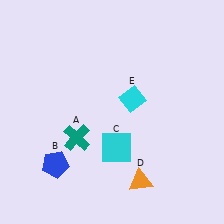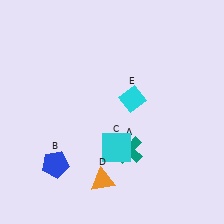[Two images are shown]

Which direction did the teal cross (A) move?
The teal cross (A) moved right.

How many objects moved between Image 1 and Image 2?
2 objects moved between the two images.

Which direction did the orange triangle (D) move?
The orange triangle (D) moved left.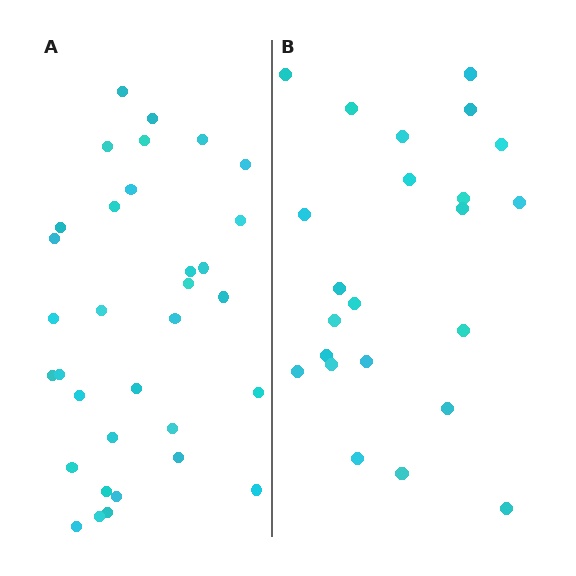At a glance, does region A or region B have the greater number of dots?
Region A (the left region) has more dots.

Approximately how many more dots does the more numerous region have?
Region A has roughly 10 or so more dots than region B.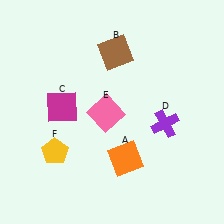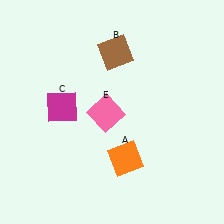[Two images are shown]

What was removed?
The purple cross (D), the yellow pentagon (F) were removed in Image 2.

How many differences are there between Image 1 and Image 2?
There are 2 differences between the two images.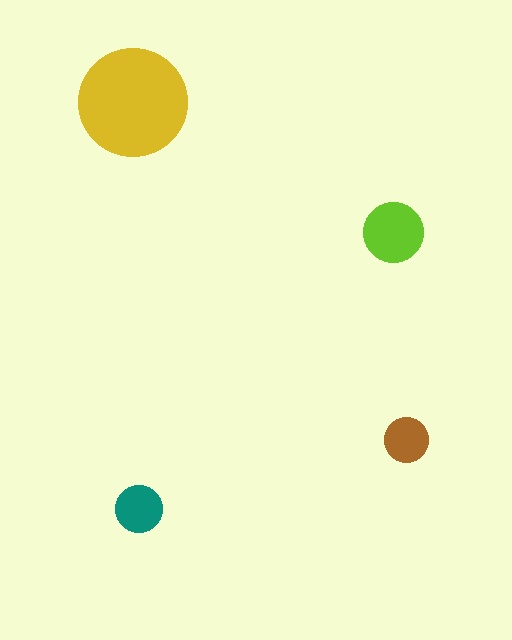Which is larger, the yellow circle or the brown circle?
The yellow one.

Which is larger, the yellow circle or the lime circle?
The yellow one.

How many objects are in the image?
There are 4 objects in the image.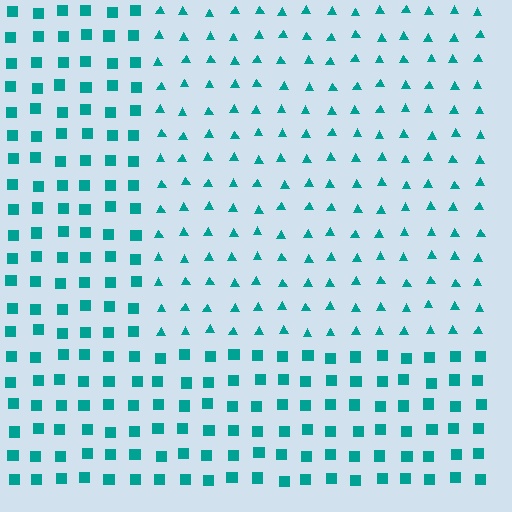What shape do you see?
I see a rectangle.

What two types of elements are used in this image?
The image uses triangles inside the rectangle region and squares outside it.